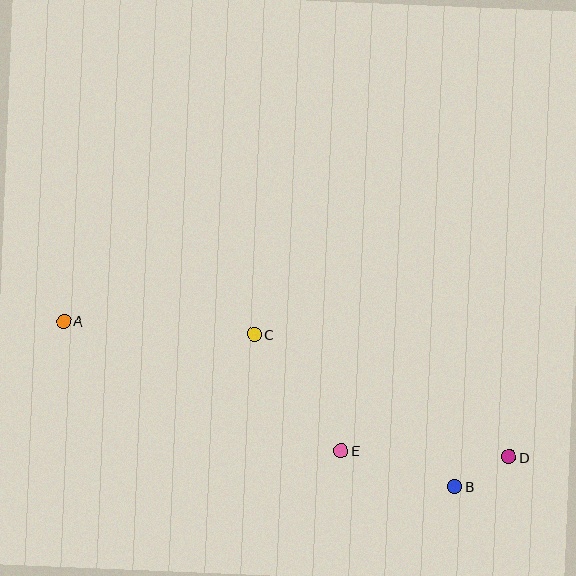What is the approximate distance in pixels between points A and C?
The distance between A and C is approximately 191 pixels.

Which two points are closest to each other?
Points B and D are closest to each other.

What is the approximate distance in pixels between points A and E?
The distance between A and E is approximately 306 pixels.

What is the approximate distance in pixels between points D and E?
The distance between D and E is approximately 168 pixels.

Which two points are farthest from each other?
Points A and D are farthest from each other.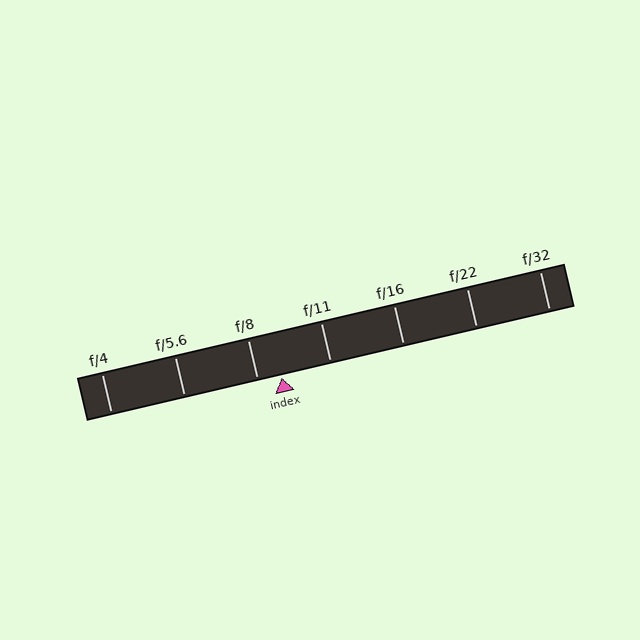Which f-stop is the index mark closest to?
The index mark is closest to f/8.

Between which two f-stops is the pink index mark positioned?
The index mark is between f/8 and f/11.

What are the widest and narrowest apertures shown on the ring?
The widest aperture shown is f/4 and the narrowest is f/32.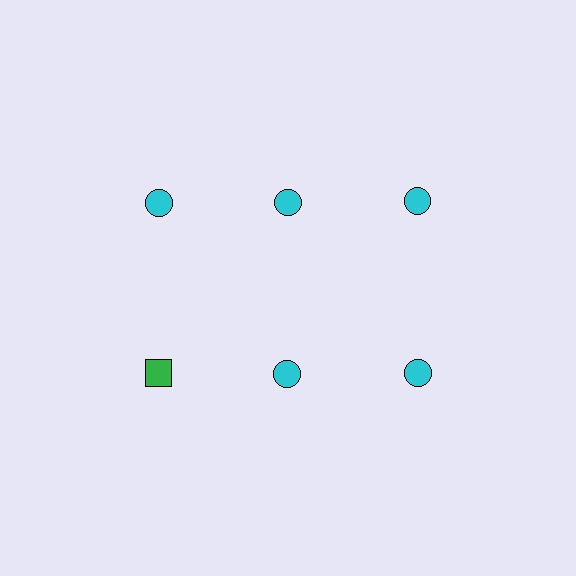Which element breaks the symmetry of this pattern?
The green square in the second row, leftmost column breaks the symmetry. All other shapes are cyan circles.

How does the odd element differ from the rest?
It differs in both color (green instead of cyan) and shape (square instead of circle).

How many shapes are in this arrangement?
There are 6 shapes arranged in a grid pattern.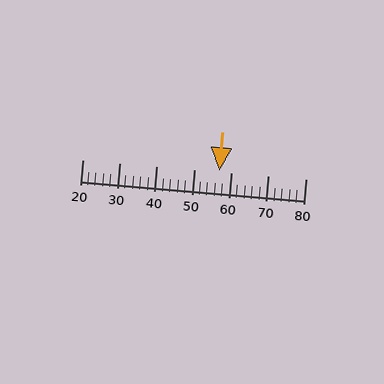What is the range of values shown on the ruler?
The ruler shows values from 20 to 80.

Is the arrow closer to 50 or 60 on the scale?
The arrow is closer to 60.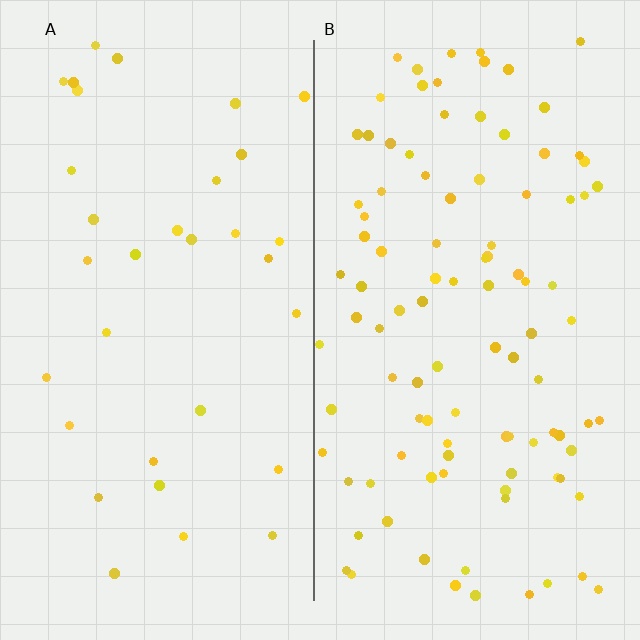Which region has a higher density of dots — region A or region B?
B (the right).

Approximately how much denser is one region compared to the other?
Approximately 3.1× — region B over region A.